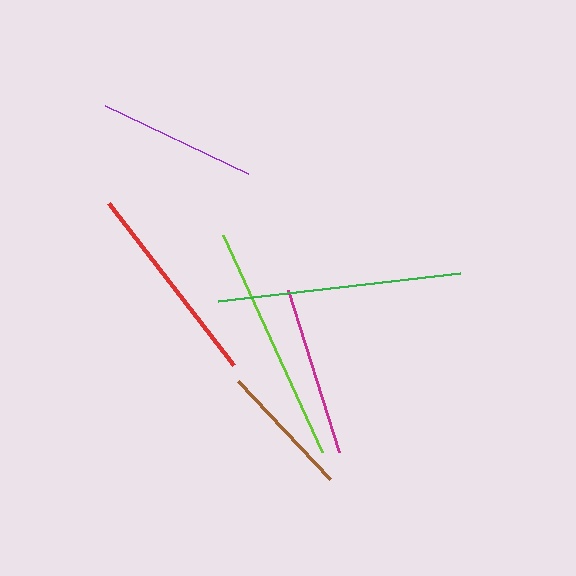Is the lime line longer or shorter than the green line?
The green line is longer than the lime line.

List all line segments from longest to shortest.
From longest to shortest: green, lime, red, magenta, purple, brown.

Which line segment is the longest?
The green line is the longest at approximately 244 pixels.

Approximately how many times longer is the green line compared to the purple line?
The green line is approximately 1.5 times the length of the purple line.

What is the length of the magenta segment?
The magenta segment is approximately 169 pixels long.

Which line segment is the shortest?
The brown line is the shortest at approximately 135 pixels.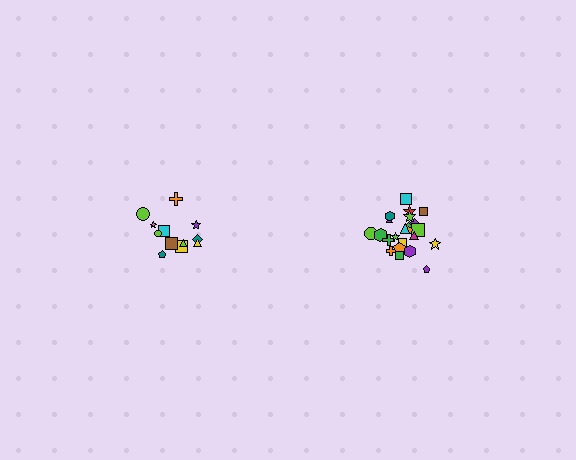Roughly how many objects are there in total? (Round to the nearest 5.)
Roughly 35 objects in total.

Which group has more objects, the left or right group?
The right group.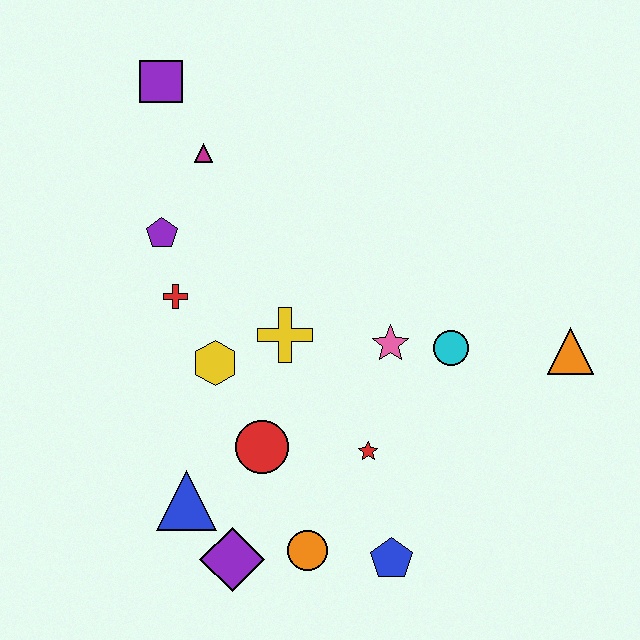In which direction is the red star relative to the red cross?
The red star is to the right of the red cross.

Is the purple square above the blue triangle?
Yes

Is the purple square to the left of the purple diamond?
Yes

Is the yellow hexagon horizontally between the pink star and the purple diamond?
No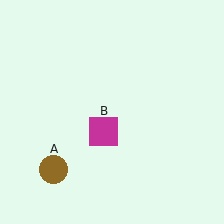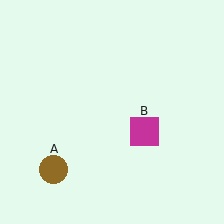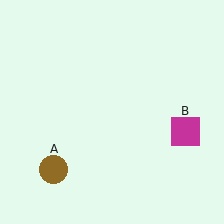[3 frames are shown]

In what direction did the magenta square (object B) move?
The magenta square (object B) moved right.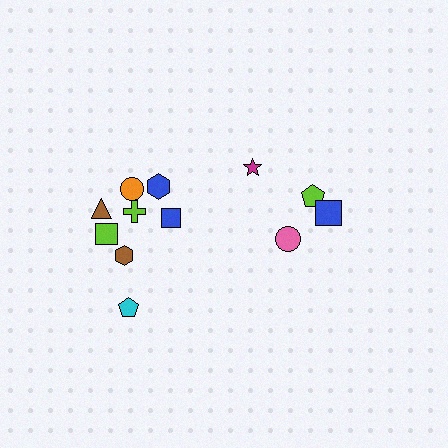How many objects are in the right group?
There are 4 objects.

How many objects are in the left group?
There are 8 objects.